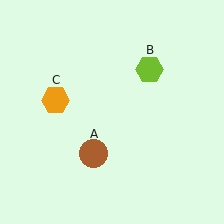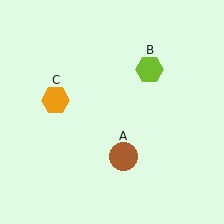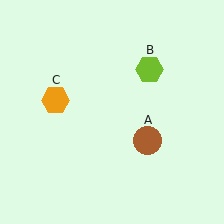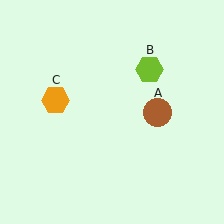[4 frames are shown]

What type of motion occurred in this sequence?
The brown circle (object A) rotated counterclockwise around the center of the scene.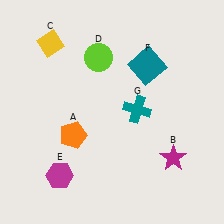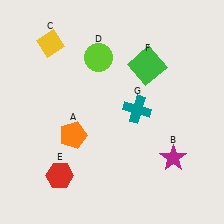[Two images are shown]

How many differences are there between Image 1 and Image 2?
There are 2 differences between the two images.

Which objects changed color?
E changed from magenta to red. F changed from teal to green.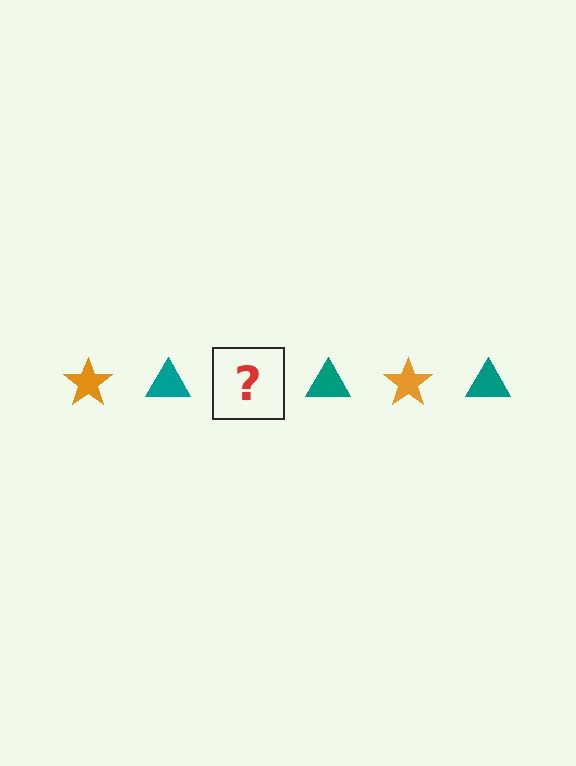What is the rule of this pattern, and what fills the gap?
The rule is that the pattern alternates between orange star and teal triangle. The gap should be filled with an orange star.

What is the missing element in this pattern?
The missing element is an orange star.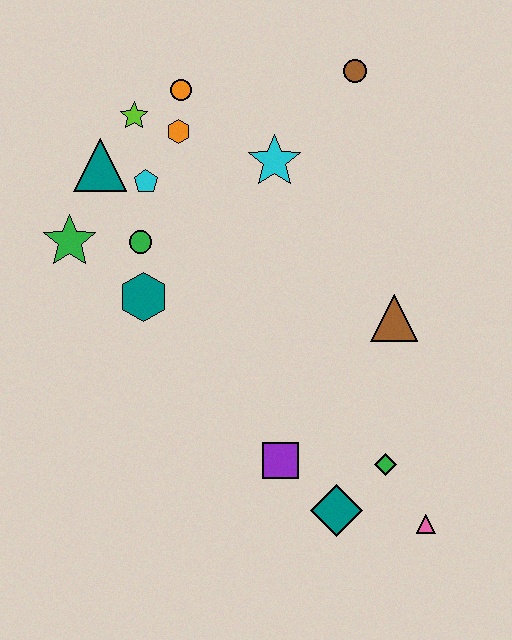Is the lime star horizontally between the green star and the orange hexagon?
Yes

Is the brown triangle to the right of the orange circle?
Yes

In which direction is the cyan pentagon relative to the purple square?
The cyan pentagon is above the purple square.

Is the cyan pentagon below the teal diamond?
No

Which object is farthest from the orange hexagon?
The pink triangle is farthest from the orange hexagon.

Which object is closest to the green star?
The green circle is closest to the green star.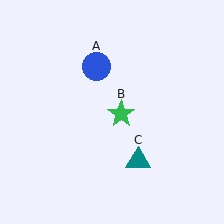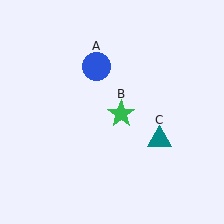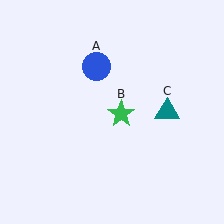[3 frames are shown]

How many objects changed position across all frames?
1 object changed position: teal triangle (object C).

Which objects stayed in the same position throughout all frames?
Blue circle (object A) and green star (object B) remained stationary.